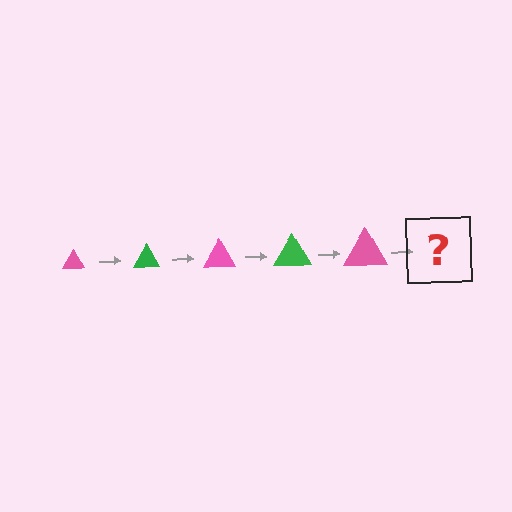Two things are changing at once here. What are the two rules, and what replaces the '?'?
The two rules are that the triangle grows larger each step and the color cycles through pink and green. The '?' should be a green triangle, larger than the previous one.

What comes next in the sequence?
The next element should be a green triangle, larger than the previous one.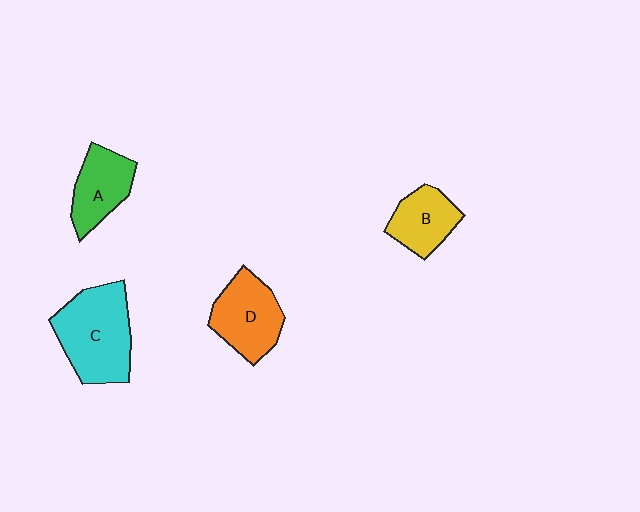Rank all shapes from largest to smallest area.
From largest to smallest: C (cyan), D (orange), A (green), B (yellow).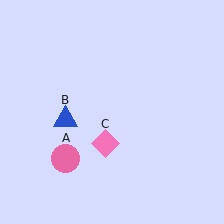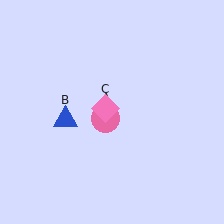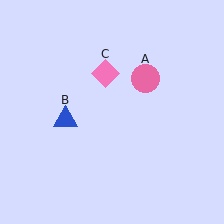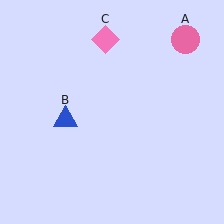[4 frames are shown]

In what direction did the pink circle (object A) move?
The pink circle (object A) moved up and to the right.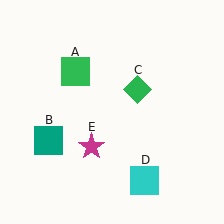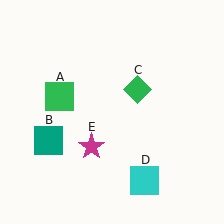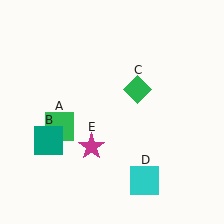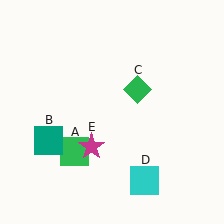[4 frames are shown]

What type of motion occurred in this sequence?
The green square (object A) rotated counterclockwise around the center of the scene.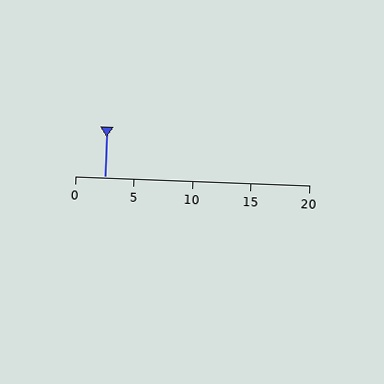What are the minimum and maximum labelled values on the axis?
The axis runs from 0 to 20.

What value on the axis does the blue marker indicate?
The marker indicates approximately 2.5.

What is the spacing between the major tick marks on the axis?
The major ticks are spaced 5 apart.